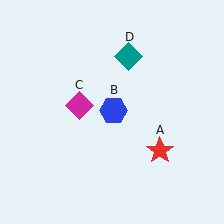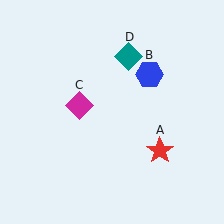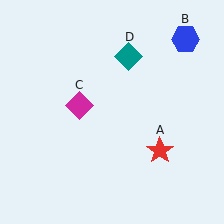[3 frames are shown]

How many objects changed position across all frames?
1 object changed position: blue hexagon (object B).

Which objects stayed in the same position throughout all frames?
Red star (object A) and magenta diamond (object C) and teal diamond (object D) remained stationary.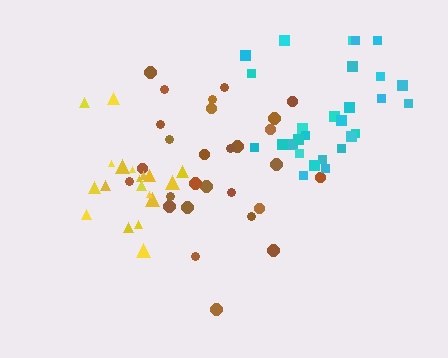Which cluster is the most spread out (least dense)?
Brown.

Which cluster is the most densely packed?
Yellow.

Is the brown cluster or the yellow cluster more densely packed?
Yellow.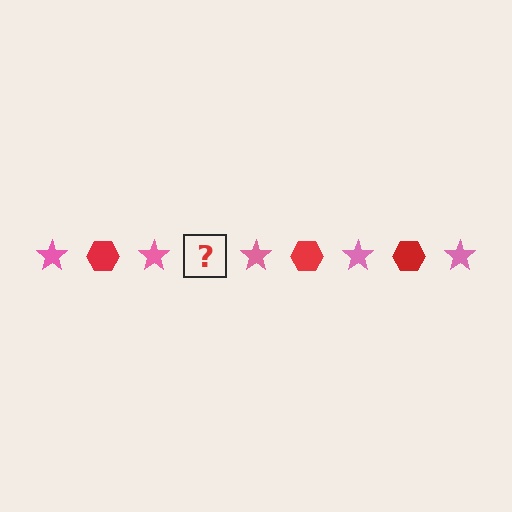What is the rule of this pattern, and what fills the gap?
The rule is that the pattern alternates between pink star and red hexagon. The gap should be filled with a red hexagon.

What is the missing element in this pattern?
The missing element is a red hexagon.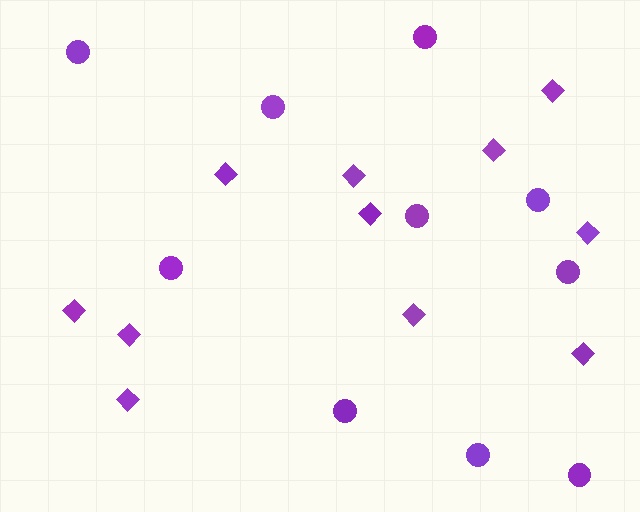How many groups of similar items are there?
There are 2 groups: one group of circles (10) and one group of diamonds (11).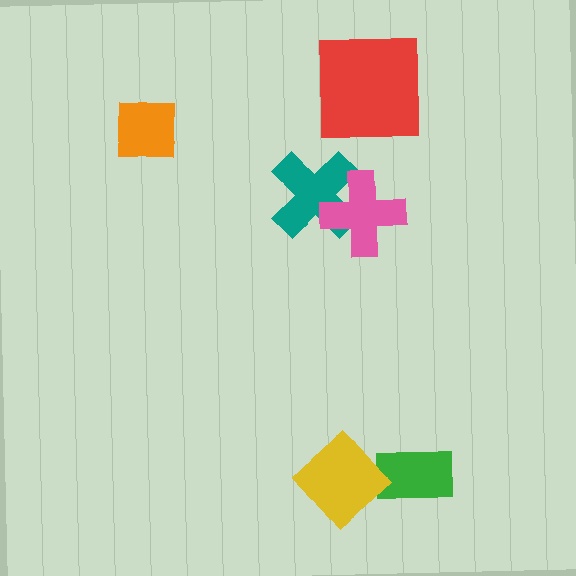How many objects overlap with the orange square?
0 objects overlap with the orange square.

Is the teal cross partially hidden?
Yes, it is partially covered by another shape.